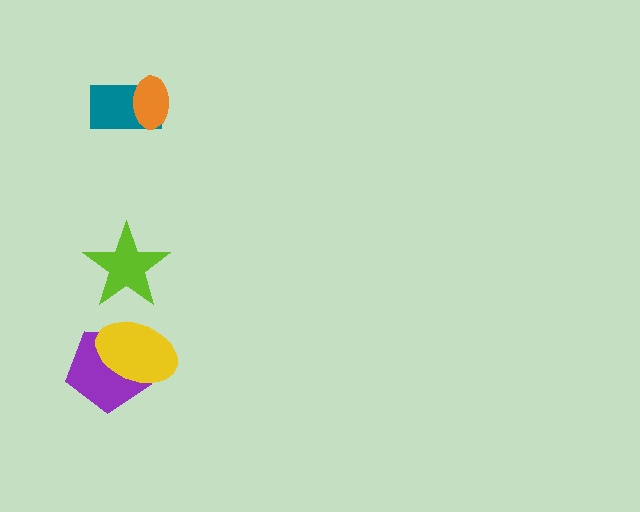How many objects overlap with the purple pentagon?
1 object overlaps with the purple pentagon.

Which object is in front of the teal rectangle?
The orange ellipse is in front of the teal rectangle.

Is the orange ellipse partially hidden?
No, no other shape covers it.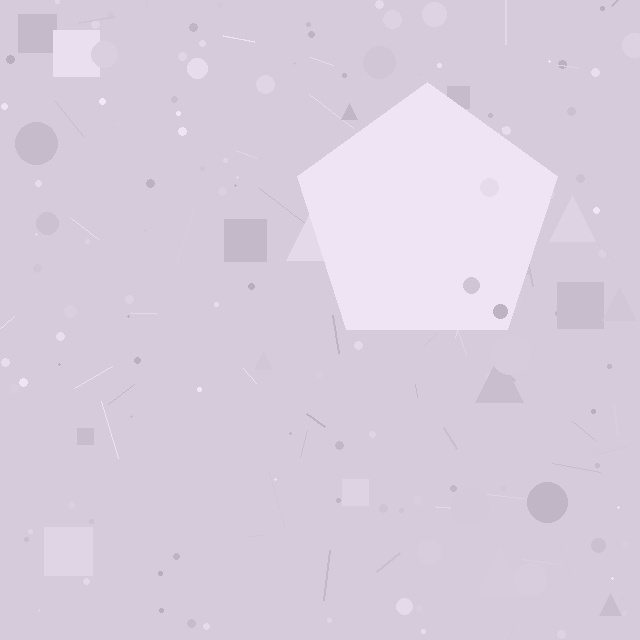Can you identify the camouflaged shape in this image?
The camouflaged shape is a pentagon.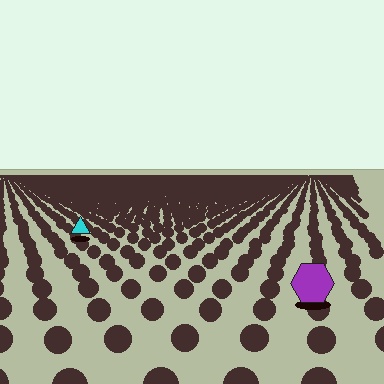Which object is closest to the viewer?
The purple hexagon is closest. The texture marks near it are larger and more spread out.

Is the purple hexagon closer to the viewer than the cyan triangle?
Yes. The purple hexagon is closer — you can tell from the texture gradient: the ground texture is coarser near it.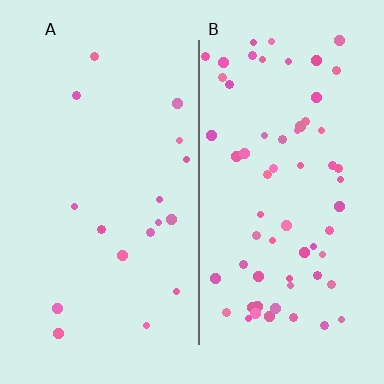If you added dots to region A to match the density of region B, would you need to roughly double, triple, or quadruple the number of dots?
Approximately quadruple.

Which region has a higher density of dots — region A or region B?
B (the right).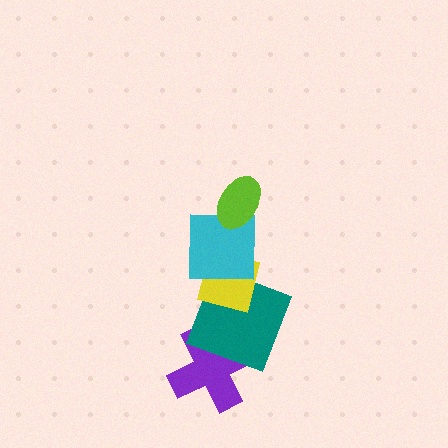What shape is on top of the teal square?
The yellow square is on top of the teal square.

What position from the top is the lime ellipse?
The lime ellipse is 1st from the top.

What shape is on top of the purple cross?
The teal square is on top of the purple cross.